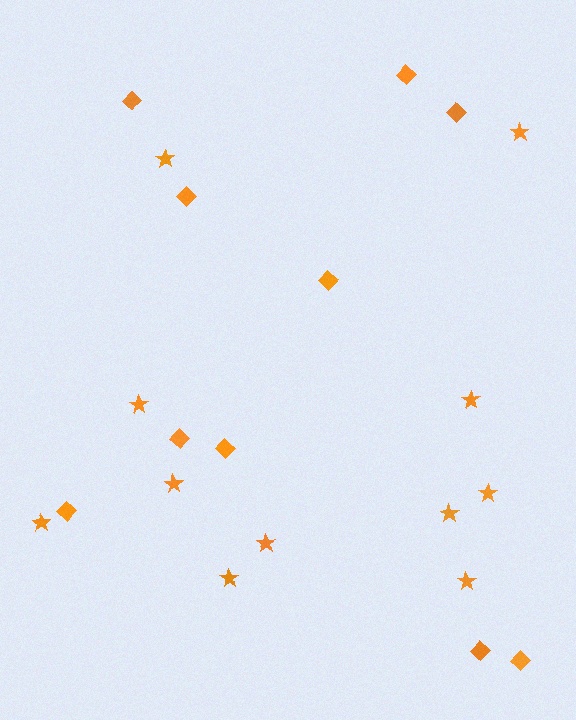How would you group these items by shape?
There are 2 groups: one group of stars (11) and one group of diamonds (10).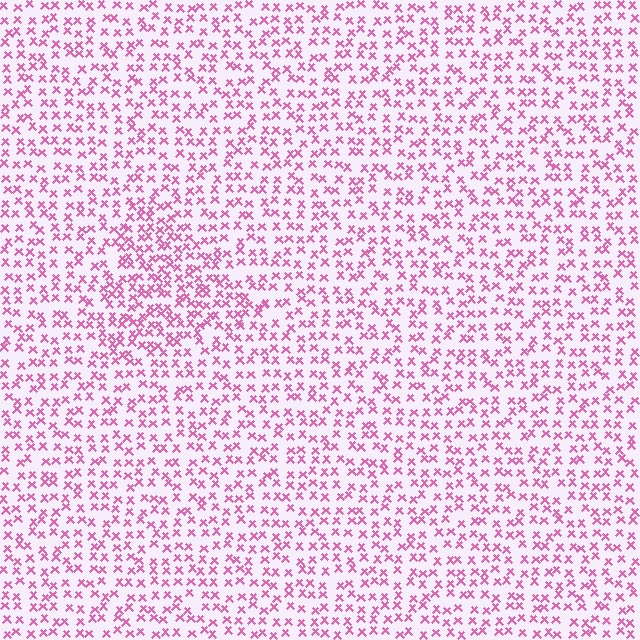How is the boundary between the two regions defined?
The boundary is defined by a change in element density (approximately 1.6x ratio). All elements are the same color, size, and shape.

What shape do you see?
I see a triangle.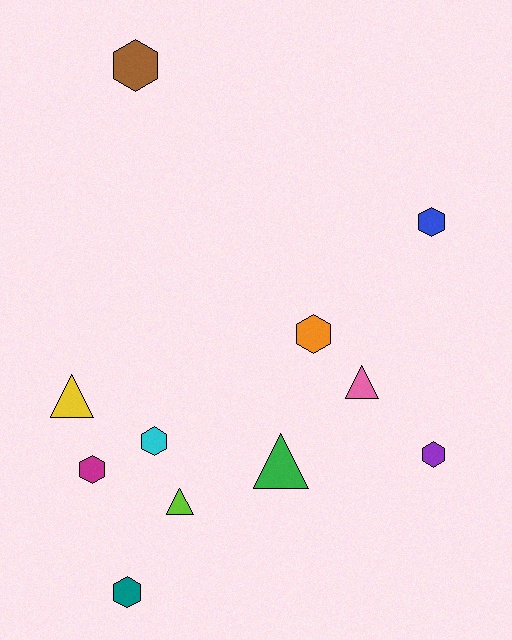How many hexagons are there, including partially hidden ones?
There are 7 hexagons.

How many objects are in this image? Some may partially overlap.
There are 11 objects.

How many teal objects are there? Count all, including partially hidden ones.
There is 1 teal object.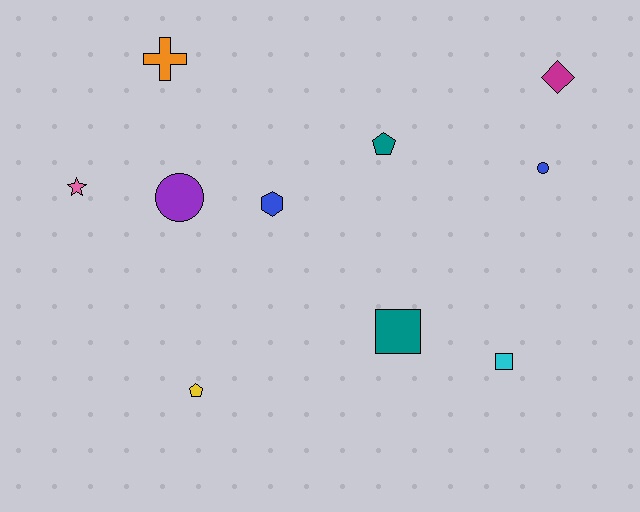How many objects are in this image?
There are 10 objects.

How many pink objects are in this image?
There is 1 pink object.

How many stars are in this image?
There is 1 star.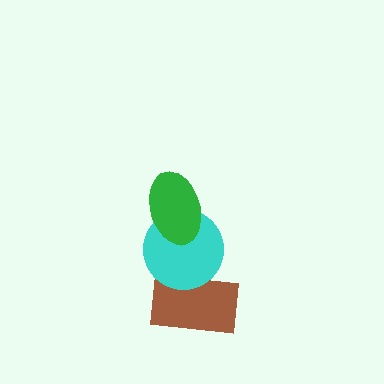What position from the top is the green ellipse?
The green ellipse is 1st from the top.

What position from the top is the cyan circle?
The cyan circle is 2nd from the top.